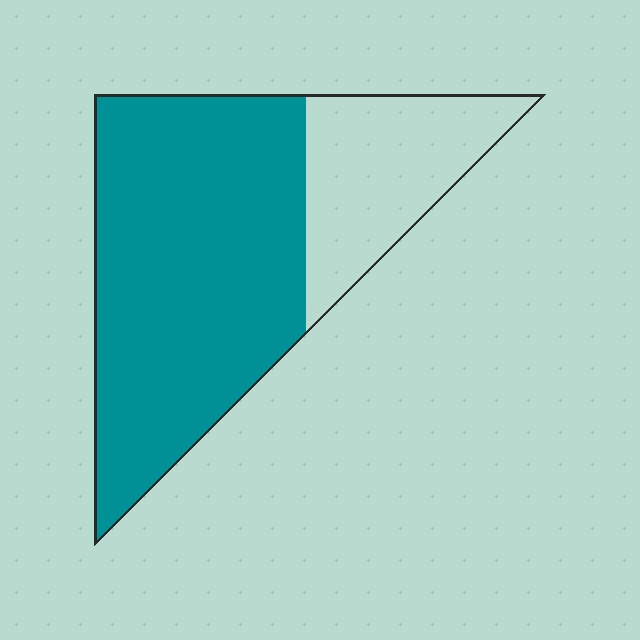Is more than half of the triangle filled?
Yes.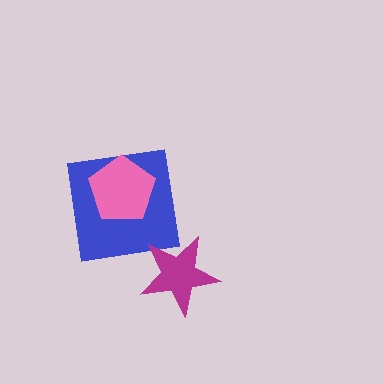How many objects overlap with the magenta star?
0 objects overlap with the magenta star.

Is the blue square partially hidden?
Yes, it is partially covered by another shape.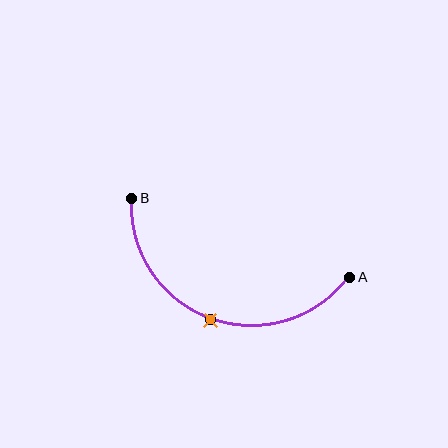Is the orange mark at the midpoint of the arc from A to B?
Yes. The orange mark lies on the arc at equal arc-length from both A and B — it is the arc midpoint.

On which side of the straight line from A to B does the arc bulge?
The arc bulges below the straight line connecting A and B.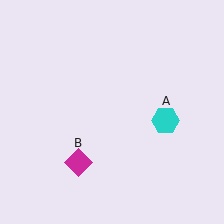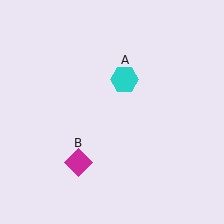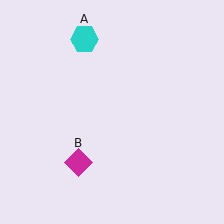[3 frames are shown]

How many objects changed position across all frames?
1 object changed position: cyan hexagon (object A).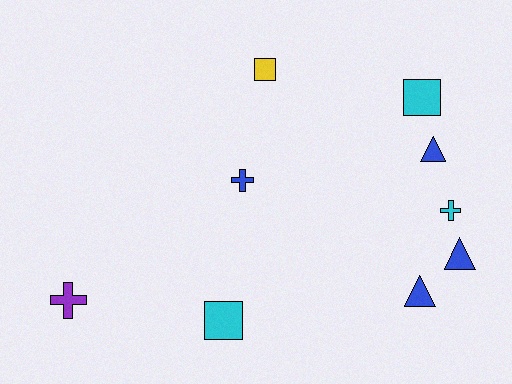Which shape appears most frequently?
Square, with 3 objects.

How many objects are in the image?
There are 9 objects.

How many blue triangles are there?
There are 3 blue triangles.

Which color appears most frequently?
Blue, with 4 objects.